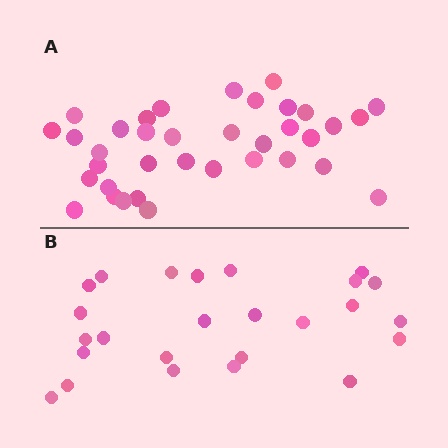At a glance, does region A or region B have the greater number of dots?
Region A (the top region) has more dots.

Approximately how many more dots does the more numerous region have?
Region A has roughly 12 or so more dots than region B.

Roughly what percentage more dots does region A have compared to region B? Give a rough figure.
About 45% more.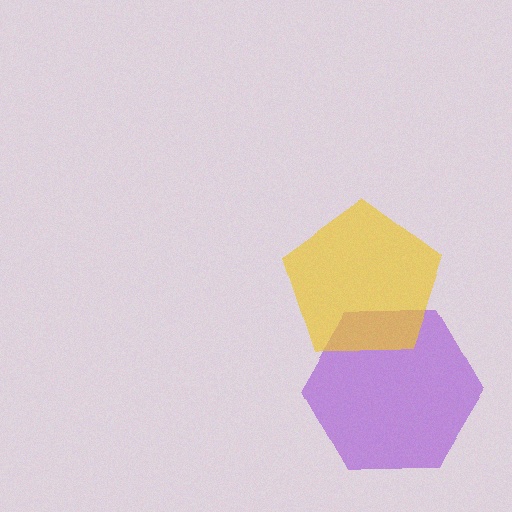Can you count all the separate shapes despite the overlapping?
Yes, there are 2 separate shapes.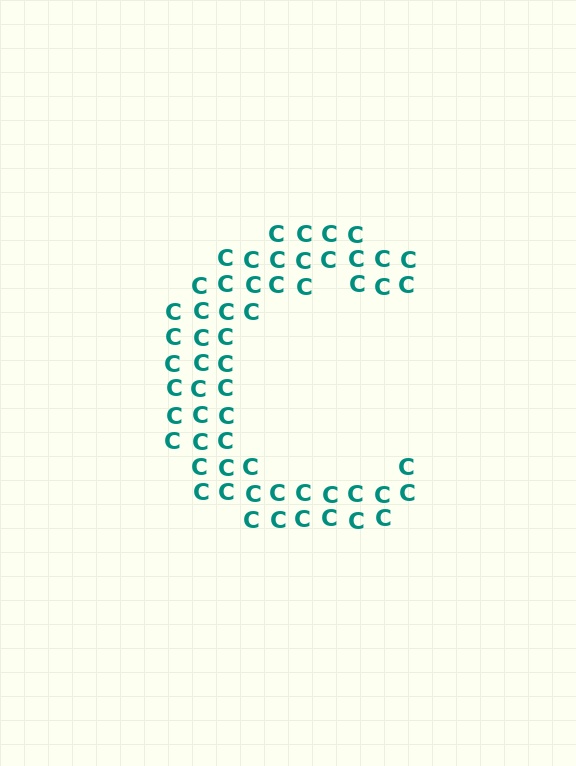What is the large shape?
The large shape is the letter C.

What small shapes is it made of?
It is made of small letter C's.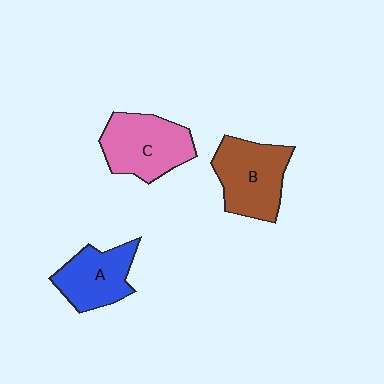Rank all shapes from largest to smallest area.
From largest to smallest: C (pink), B (brown), A (blue).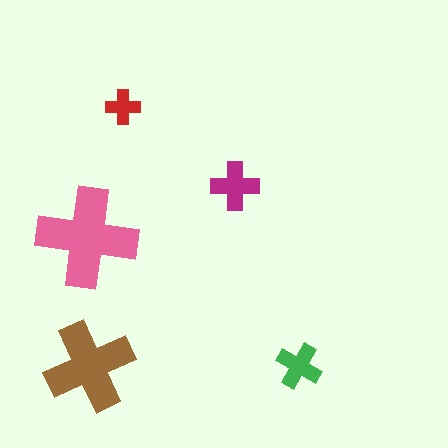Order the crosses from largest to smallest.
the pink one, the brown one, the magenta one, the green one, the red one.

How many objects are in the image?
There are 5 objects in the image.